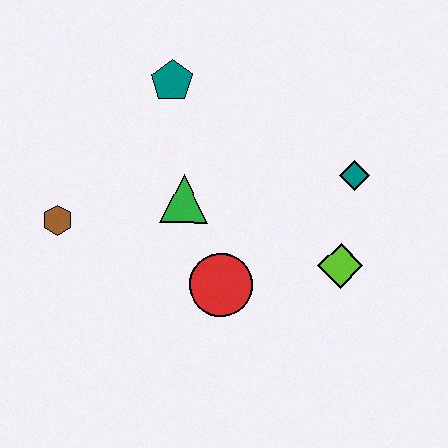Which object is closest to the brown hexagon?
The green triangle is closest to the brown hexagon.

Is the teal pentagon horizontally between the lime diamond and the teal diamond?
No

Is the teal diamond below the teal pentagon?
Yes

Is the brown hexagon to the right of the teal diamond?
No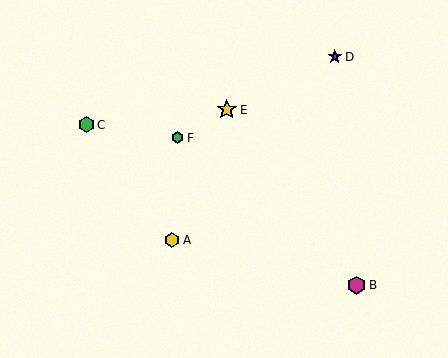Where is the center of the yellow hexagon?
The center of the yellow hexagon is at (172, 240).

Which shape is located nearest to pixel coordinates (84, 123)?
The green hexagon (labeled C) at (86, 125) is nearest to that location.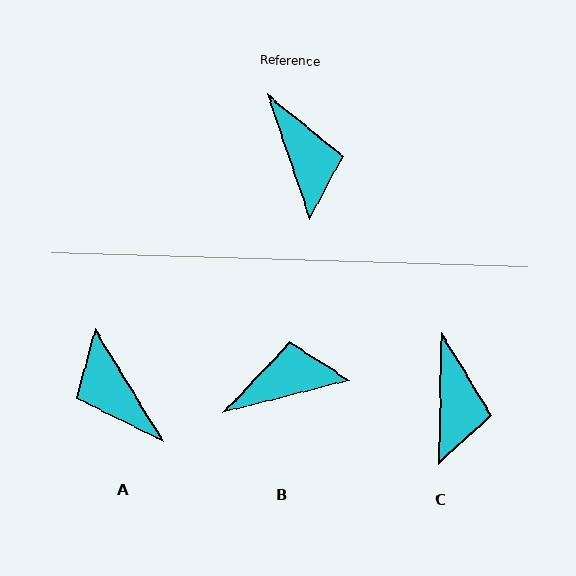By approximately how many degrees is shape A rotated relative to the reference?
Approximately 167 degrees clockwise.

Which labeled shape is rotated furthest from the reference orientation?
A, about 167 degrees away.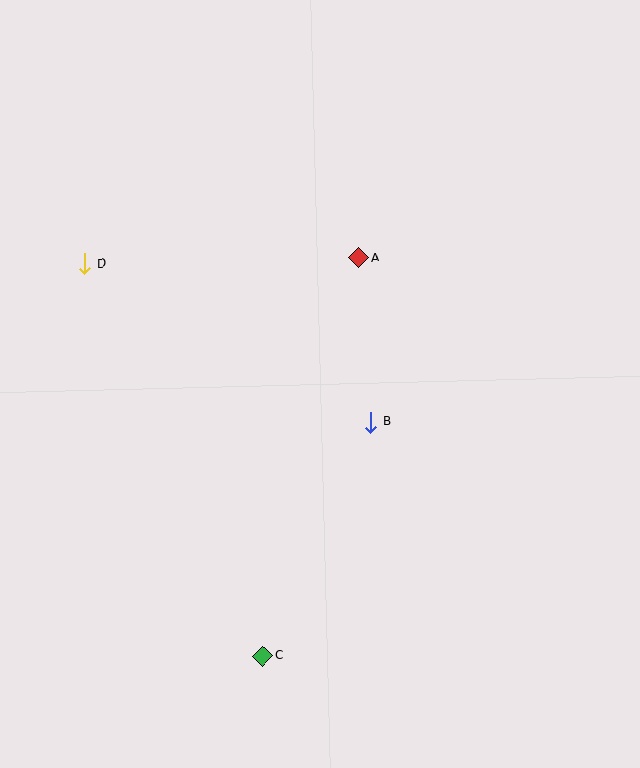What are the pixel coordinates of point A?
Point A is at (358, 258).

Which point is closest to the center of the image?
Point B at (371, 422) is closest to the center.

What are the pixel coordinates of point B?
Point B is at (371, 422).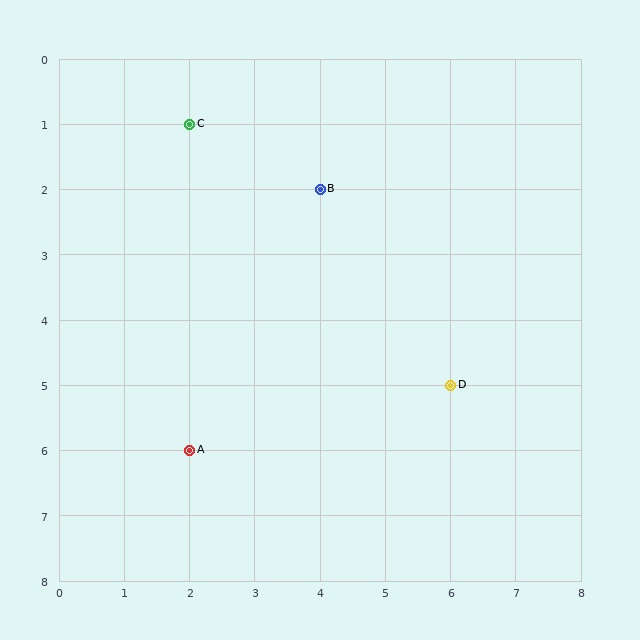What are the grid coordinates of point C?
Point C is at grid coordinates (2, 1).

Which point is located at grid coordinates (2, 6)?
Point A is at (2, 6).